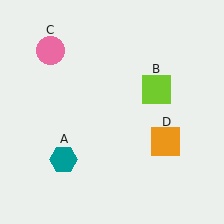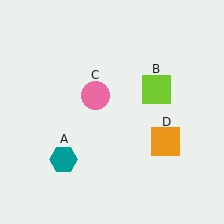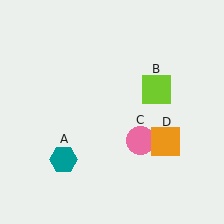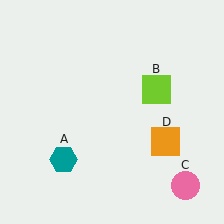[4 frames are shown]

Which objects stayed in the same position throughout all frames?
Teal hexagon (object A) and lime square (object B) and orange square (object D) remained stationary.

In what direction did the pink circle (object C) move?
The pink circle (object C) moved down and to the right.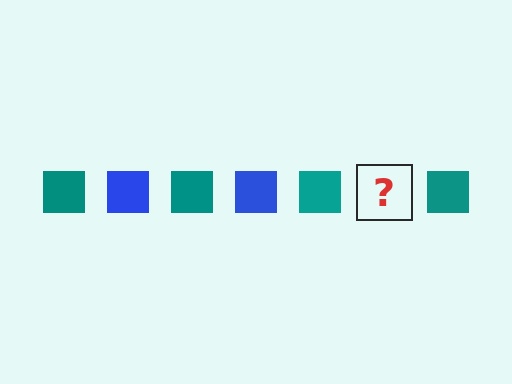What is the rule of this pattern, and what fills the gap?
The rule is that the pattern cycles through teal, blue squares. The gap should be filled with a blue square.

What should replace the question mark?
The question mark should be replaced with a blue square.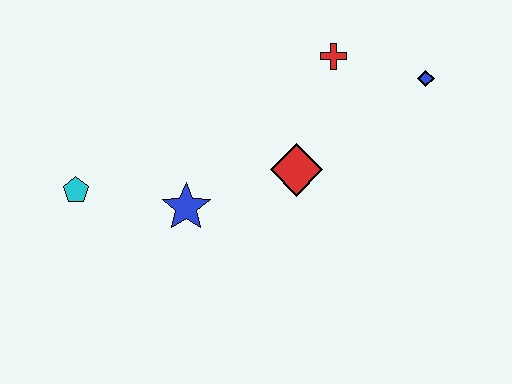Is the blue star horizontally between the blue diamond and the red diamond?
No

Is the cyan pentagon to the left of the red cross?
Yes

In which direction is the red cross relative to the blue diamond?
The red cross is to the left of the blue diamond.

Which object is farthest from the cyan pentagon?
The blue diamond is farthest from the cyan pentagon.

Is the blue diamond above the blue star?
Yes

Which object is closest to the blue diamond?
The red cross is closest to the blue diamond.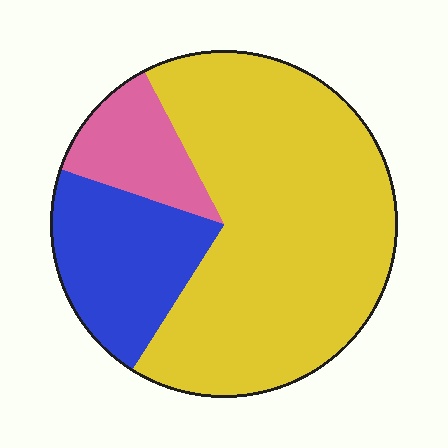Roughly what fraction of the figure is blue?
Blue takes up about one fifth (1/5) of the figure.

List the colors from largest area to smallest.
From largest to smallest: yellow, blue, pink.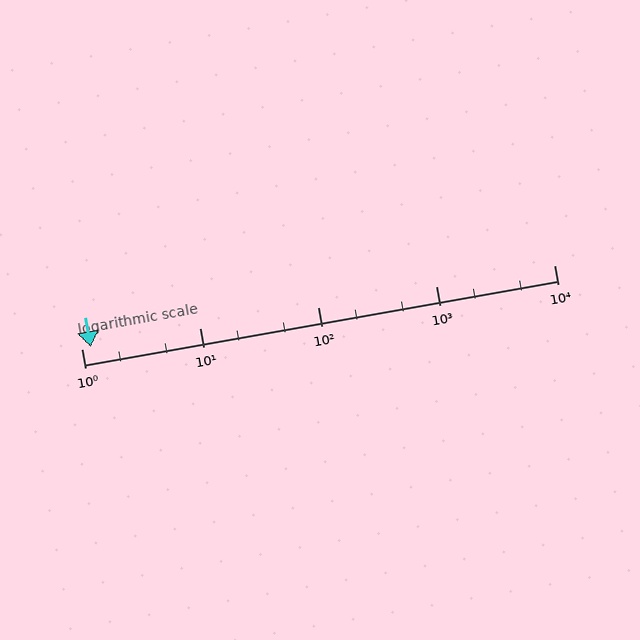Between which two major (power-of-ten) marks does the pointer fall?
The pointer is between 1 and 10.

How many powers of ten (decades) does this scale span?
The scale spans 4 decades, from 1 to 10000.